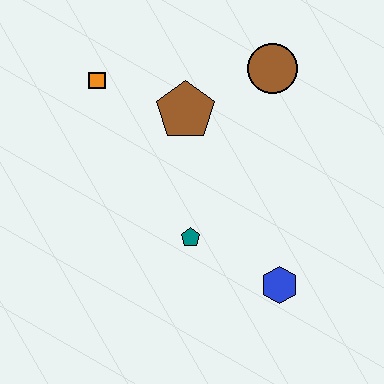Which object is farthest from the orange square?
The blue hexagon is farthest from the orange square.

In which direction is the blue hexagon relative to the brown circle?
The blue hexagon is below the brown circle.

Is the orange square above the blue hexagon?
Yes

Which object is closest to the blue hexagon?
The teal pentagon is closest to the blue hexagon.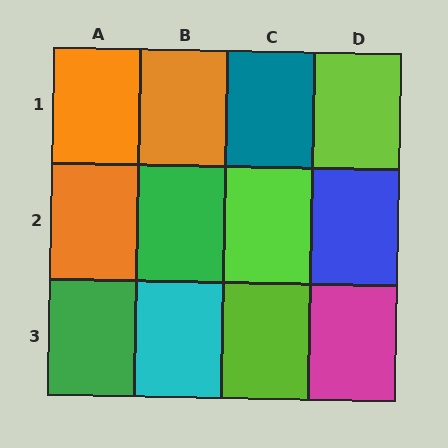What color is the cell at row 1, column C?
Teal.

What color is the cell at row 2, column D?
Blue.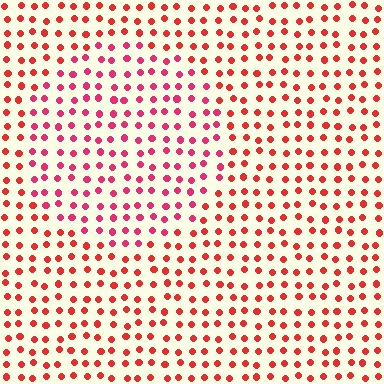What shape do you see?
I see a circle.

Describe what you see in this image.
The image is filled with small red elements in a uniform arrangement. A circle-shaped region is visible where the elements are tinted to a slightly different hue, forming a subtle color boundary.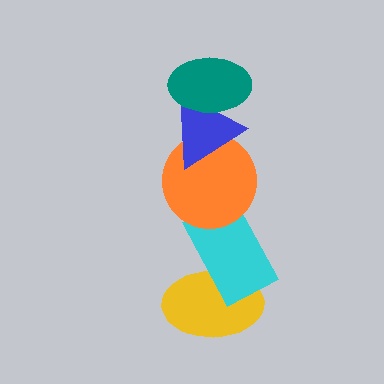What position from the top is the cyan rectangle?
The cyan rectangle is 4th from the top.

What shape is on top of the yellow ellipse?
The cyan rectangle is on top of the yellow ellipse.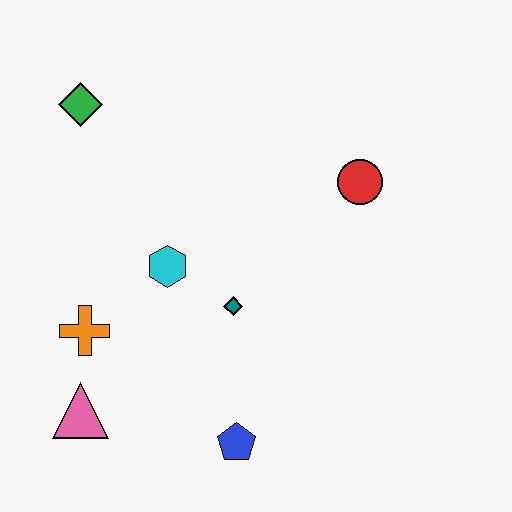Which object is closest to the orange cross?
The pink triangle is closest to the orange cross.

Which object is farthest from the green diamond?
The blue pentagon is farthest from the green diamond.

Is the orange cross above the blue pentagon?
Yes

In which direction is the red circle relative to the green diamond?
The red circle is to the right of the green diamond.